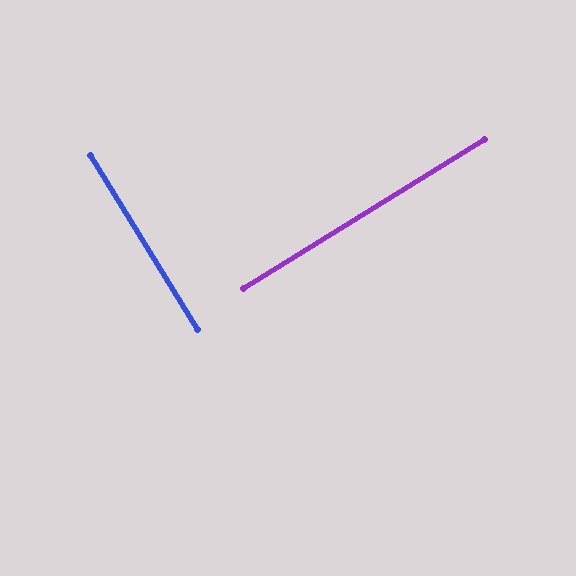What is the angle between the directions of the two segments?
Approximately 90 degrees.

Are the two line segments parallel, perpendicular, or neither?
Perpendicular — they meet at approximately 90°.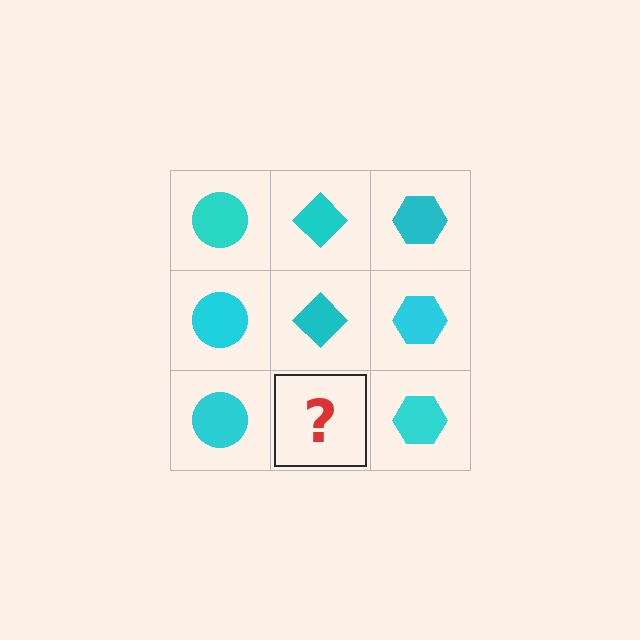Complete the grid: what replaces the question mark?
The question mark should be replaced with a cyan diamond.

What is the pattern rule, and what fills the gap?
The rule is that each column has a consistent shape. The gap should be filled with a cyan diamond.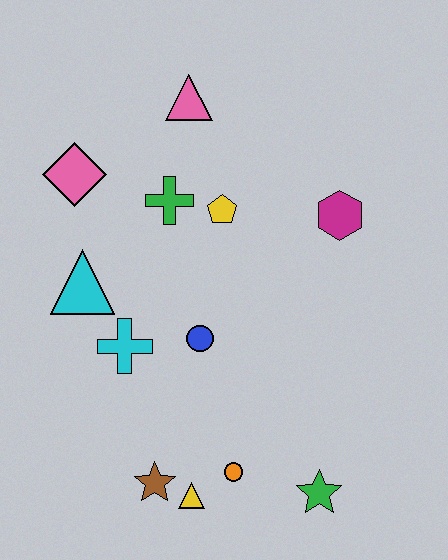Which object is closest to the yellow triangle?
The brown star is closest to the yellow triangle.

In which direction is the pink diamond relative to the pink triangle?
The pink diamond is to the left of the pink triangle.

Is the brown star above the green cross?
No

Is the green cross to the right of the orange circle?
No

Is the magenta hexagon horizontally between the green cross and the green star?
No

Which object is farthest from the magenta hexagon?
The brown star is farthest from the magenta hexagon.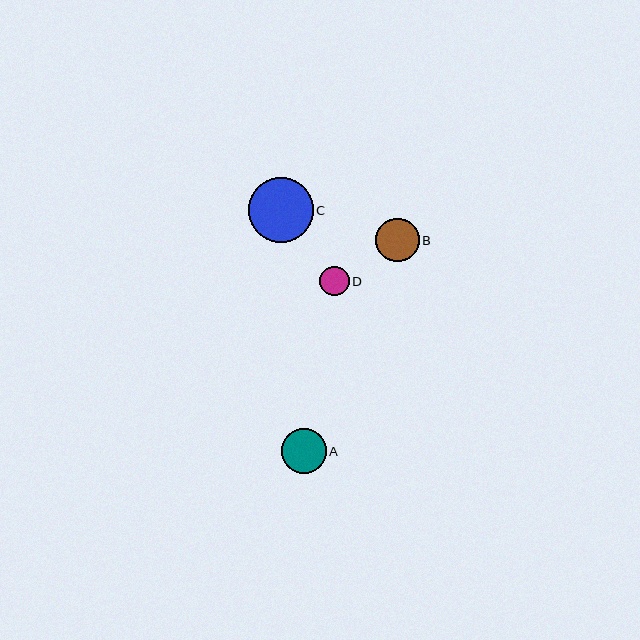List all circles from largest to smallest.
From largest to smallest: C, A, B, D.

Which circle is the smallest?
Circle D is the smallest with a size of approximately 30 pixels.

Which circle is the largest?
Circle C is the largest with a size of approximately 64 pixels.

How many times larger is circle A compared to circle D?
Circle A is approximately 1.5 times the size of circle D.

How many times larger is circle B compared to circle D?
Circle B is approximately 1.5 times the size of circle D.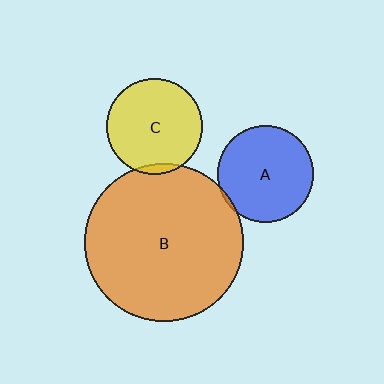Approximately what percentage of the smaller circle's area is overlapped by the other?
Approximately 5%.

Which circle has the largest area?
Circle B (orange).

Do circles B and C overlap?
Yes.